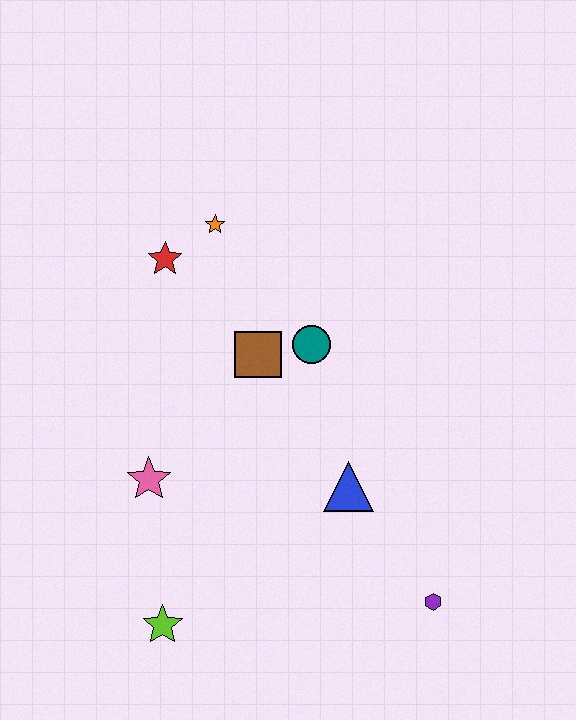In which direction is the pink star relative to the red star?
The pink star is below the red star.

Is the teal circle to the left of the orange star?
No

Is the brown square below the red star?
Yes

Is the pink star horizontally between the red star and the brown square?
No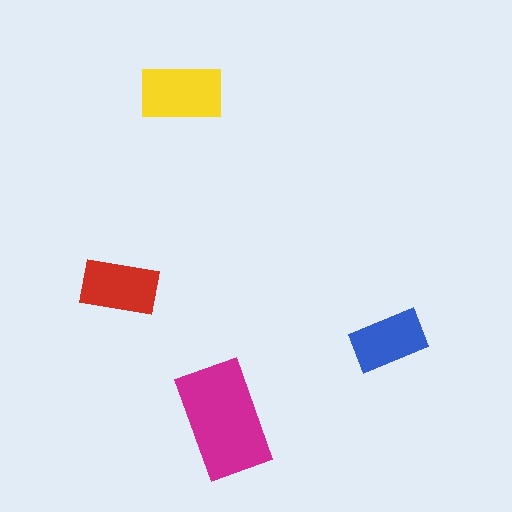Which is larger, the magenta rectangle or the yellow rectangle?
The magenta one.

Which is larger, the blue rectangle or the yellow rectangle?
The yellow one.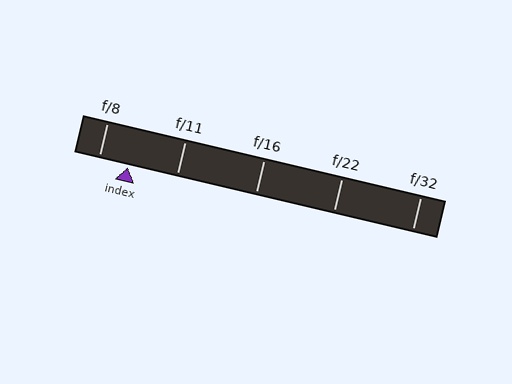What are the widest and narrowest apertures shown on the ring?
The widest aperture shown is f/8 and the narrowest is f/32.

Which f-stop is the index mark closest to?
The index mark is closest to f/8.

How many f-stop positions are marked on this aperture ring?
There are 5 f-stop positions marked.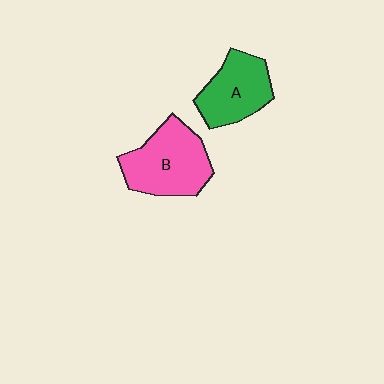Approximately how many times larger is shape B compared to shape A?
Approximately 1.3 times.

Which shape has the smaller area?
Shape A (green).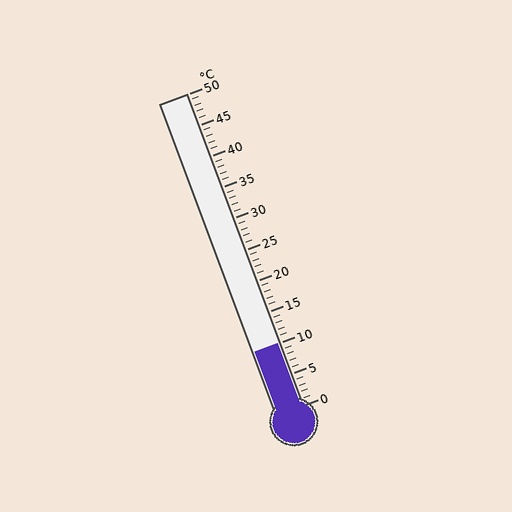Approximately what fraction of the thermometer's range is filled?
The thermometer is filled to approximately 20% of its range.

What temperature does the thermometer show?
The thermometer shows approximately 10°C.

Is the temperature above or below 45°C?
The temperature is below 45°C.